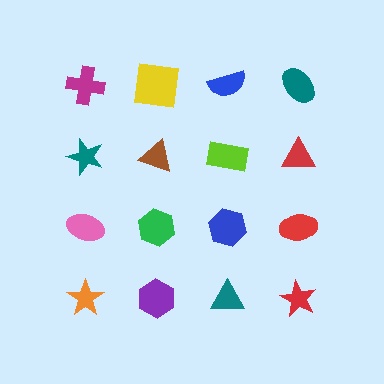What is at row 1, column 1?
A magenta cross.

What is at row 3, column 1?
A pink ellipse.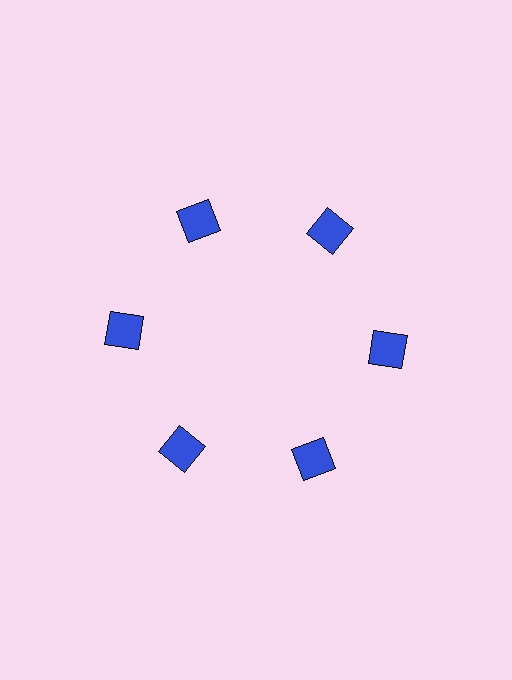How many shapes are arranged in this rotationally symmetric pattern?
There are 6 shapes, arranged in 6 groups of 1.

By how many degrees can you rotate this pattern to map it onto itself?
The pattern maps onto itself every 60 degrees of rotation.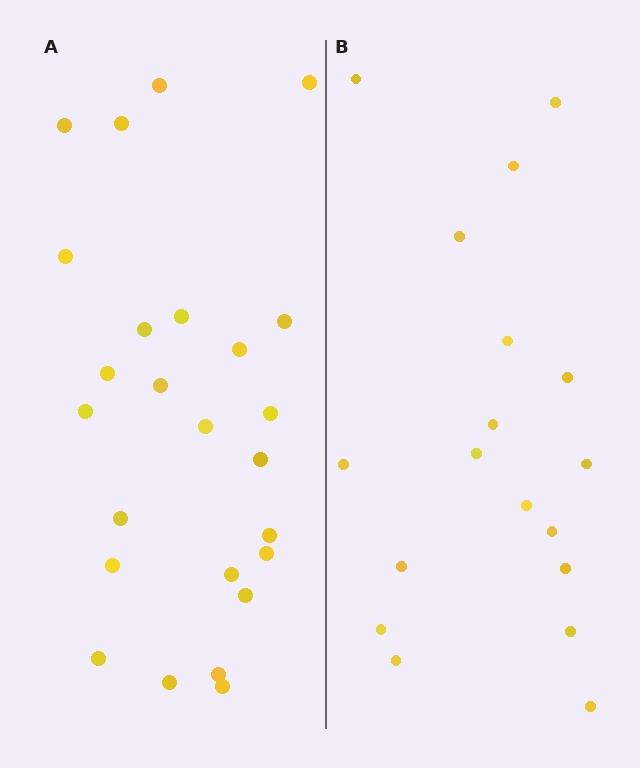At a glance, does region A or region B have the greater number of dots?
Region A (the left region) has more dots.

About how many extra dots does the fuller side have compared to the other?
Region A has roughly 8 or so more dots than region B.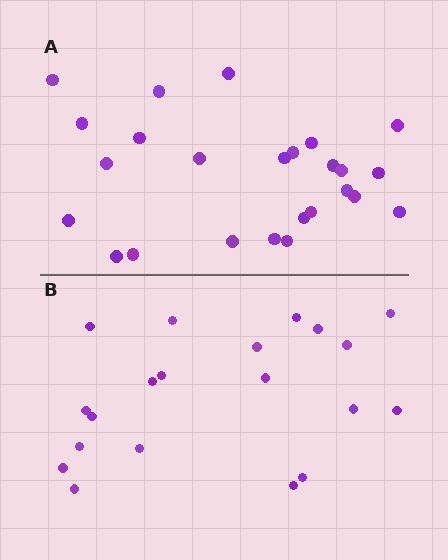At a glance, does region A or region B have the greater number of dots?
Region A (the top region) has more dots.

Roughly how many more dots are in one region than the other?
Region A has about 5 more dots than region B.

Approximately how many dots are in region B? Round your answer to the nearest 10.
About 20 dots.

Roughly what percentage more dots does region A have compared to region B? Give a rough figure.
About 25% more.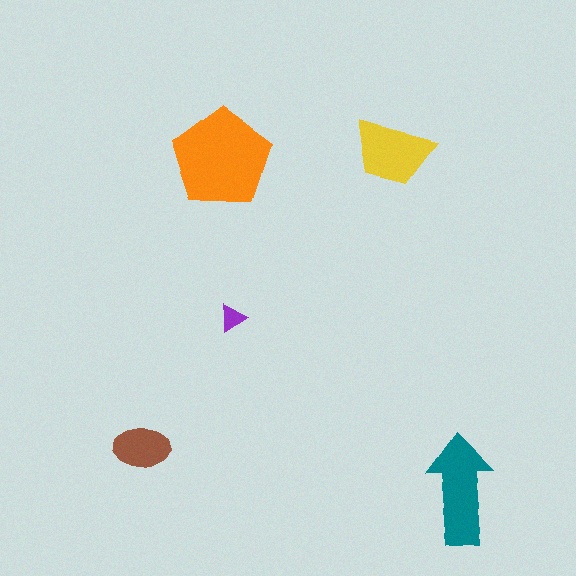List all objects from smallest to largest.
The purple triangle, the brown ellipse, the yellow trapezoid, the teal arrow, the orange pentagon.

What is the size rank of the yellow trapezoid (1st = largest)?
3rd.